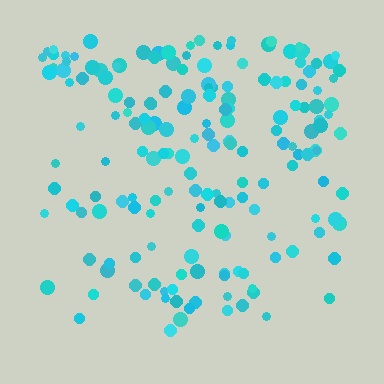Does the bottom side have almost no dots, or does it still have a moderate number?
Still a moderate number, just noticeably fewer than the top.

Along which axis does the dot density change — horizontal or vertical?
Vertical.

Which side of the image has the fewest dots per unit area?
The bottom.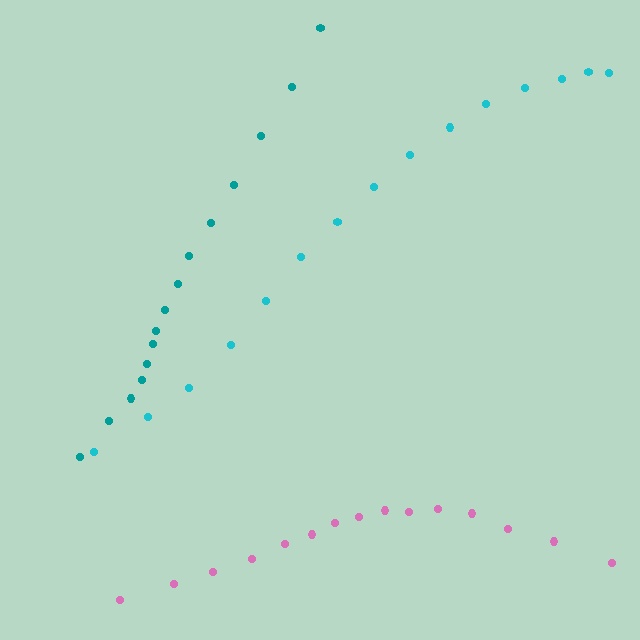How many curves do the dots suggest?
There are 3 distinct paths.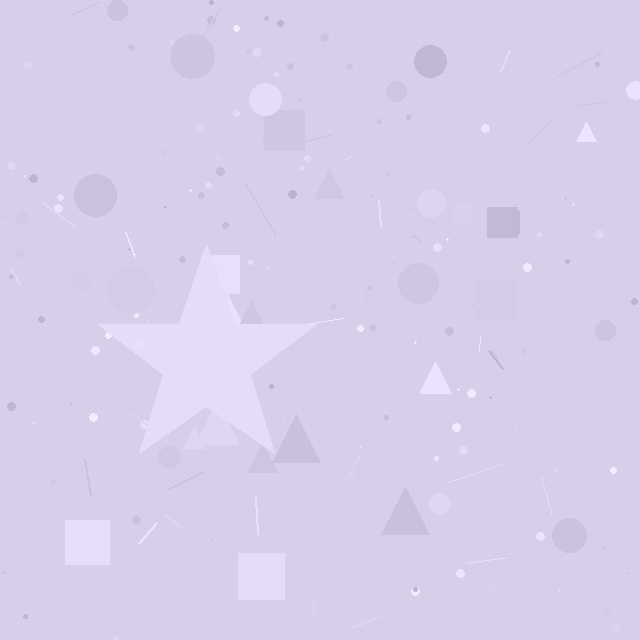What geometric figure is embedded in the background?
A star is embedded in the background.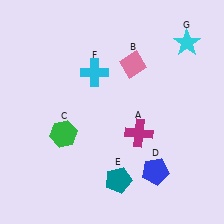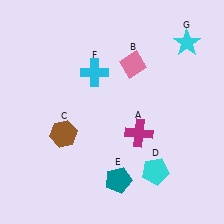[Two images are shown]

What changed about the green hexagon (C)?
In Image 1, C is green. In Image 2, it changed to brown.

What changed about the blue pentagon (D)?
In Image 1, D is blue. In Image 2, it changed to cyan.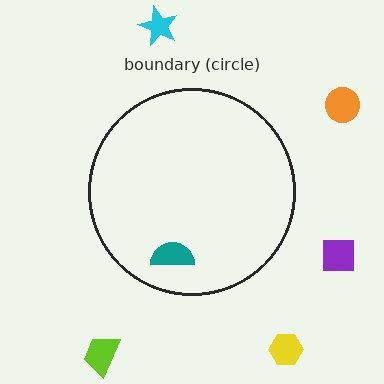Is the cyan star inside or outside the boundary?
Outside.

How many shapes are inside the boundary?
1 inside, 5 outside.